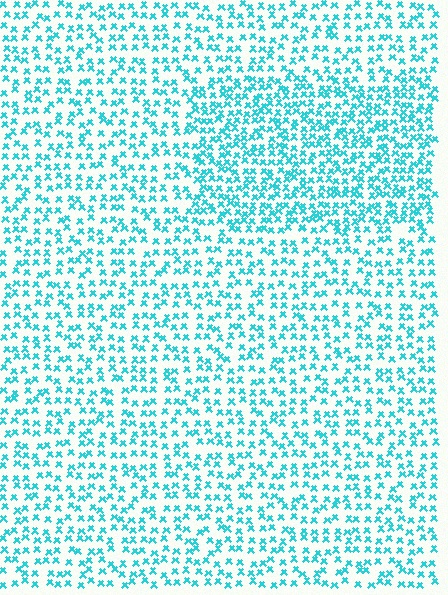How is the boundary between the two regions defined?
The boundary is defined by a change in element density (approximately 1.7x ratio). All elements are the same color, size, and shape.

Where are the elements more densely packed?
The elements are more densely packed inside the rectangle boundary.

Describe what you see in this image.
The image contains small cyan elements arranged at two different densities. A rectangle-shaped region is visible where the elements are more densely packed than the surrounding area.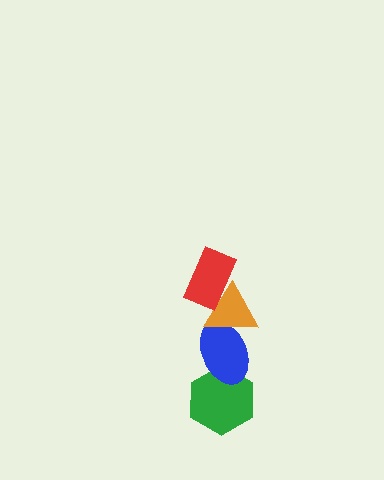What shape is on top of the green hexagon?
The blue ellipse is on top of the green hexagon.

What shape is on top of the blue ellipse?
The orange triangle is on top of the blue ellipse.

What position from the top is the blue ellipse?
The blue ellipse is 3rd from the top.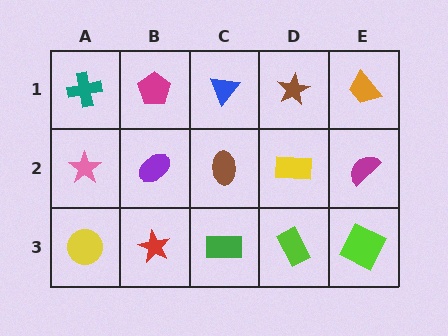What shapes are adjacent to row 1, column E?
A magenta semicircle (row 2, column E), a brown star (row 1, column D).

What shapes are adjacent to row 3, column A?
A pink star (row 2, column A), a red star (row 3, column B).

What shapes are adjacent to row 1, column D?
A yellow rectangle (row 2, column D), a blue triangle (row 1, column C), an orange trapezoid (row 1, column E).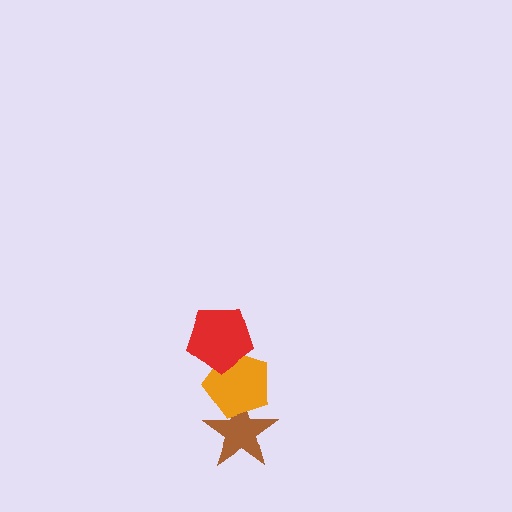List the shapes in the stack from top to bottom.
From top to bottom: the red pentagon, the orange pentagon, the brown star.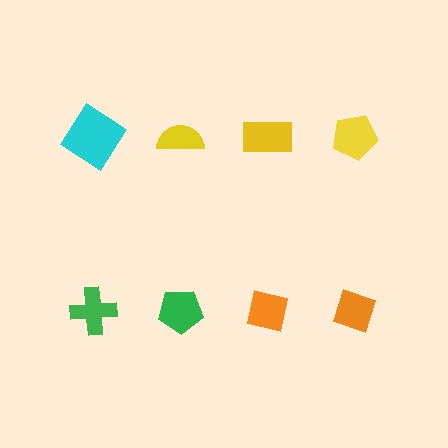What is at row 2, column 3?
An orange square.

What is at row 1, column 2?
A yellow semicircle.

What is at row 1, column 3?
A yellow rectangle.